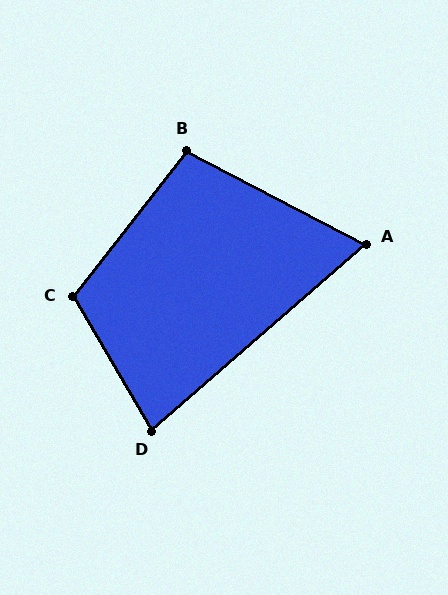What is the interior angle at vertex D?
Approximately 80 degrees (acute).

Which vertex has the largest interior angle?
C, at approximately 111 degrees.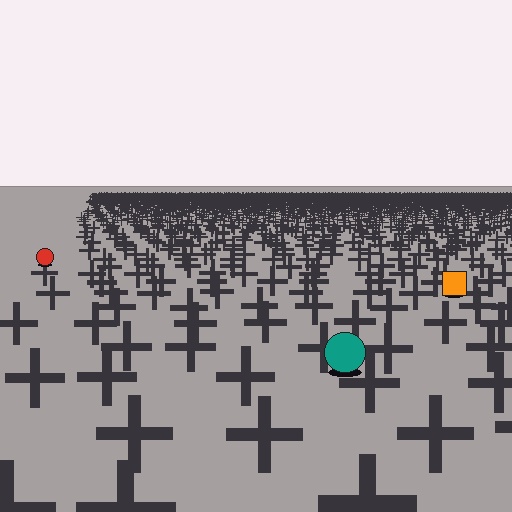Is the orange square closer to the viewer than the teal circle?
No. The teal circle is closer — you can tell from the texture gradient: the ground texture is coarser near it.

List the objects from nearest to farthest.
From nearest to farthest: the teal circle, the orange square, the red circle.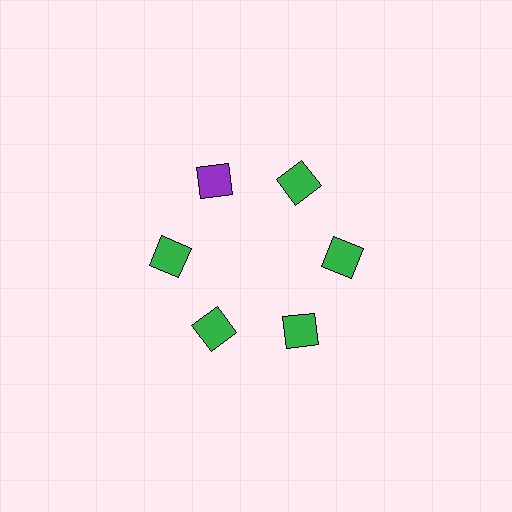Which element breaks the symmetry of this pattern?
The purple diamond at roughly the 11 o'clock position breaks the symmetry. All other shapes are green diamonds.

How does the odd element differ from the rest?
It has a different color: purple instead of green.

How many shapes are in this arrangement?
There are 6 shapes arranged in a ring pattern.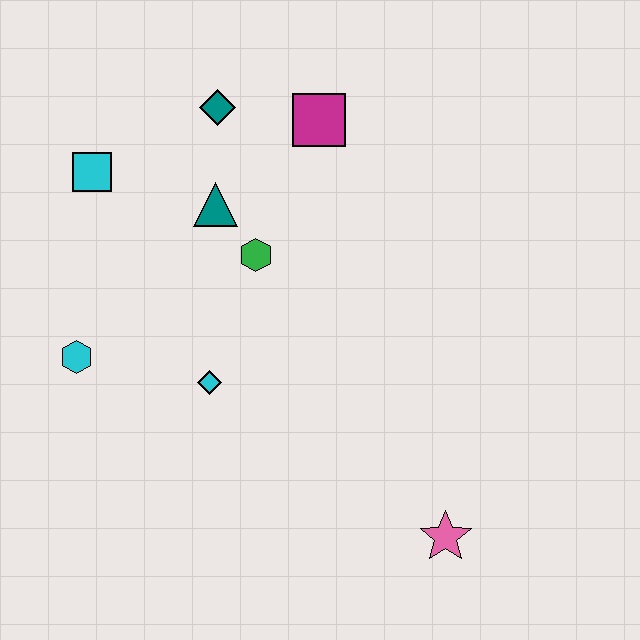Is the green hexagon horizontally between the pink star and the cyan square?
Yes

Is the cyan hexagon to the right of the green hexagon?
No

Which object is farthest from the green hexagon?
The pink star is farthest from the green hexagon.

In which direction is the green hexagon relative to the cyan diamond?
The green hexagon is above the cyan diamond.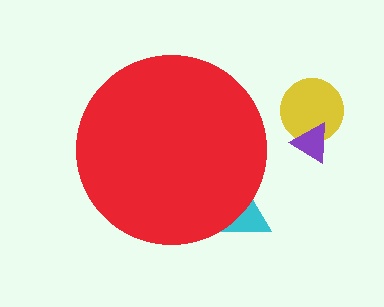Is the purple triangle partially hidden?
No, the purple triangle is fully visible.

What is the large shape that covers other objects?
A red circle.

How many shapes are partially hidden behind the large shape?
1 shape is partially hidden.